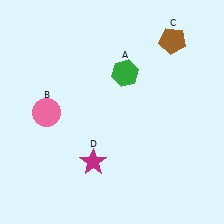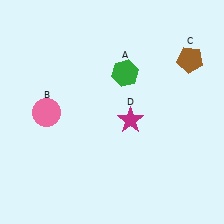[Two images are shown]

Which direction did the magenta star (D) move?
The magenta star (D) moved up.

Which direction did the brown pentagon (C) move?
The brown pentagon (C) moved down.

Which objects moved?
The objects that moved are: the brown pentagon (C), the magenta star (D).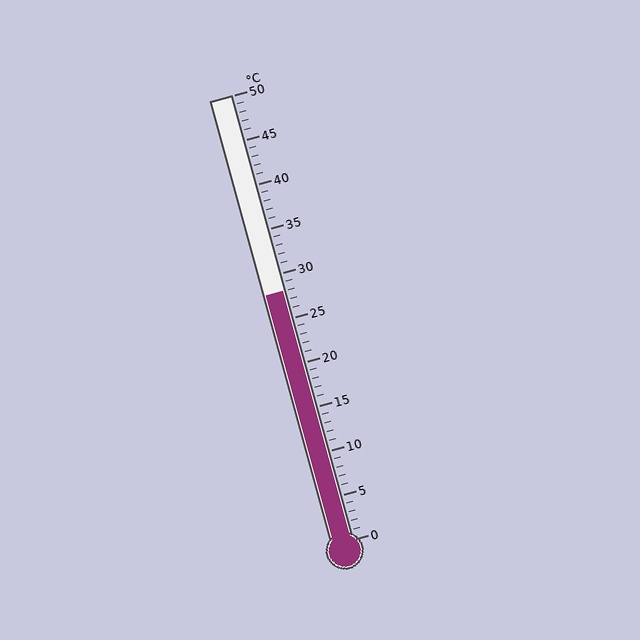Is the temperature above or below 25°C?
The temperature is above 25°C.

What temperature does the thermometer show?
The thermometer shows approximately 28°C.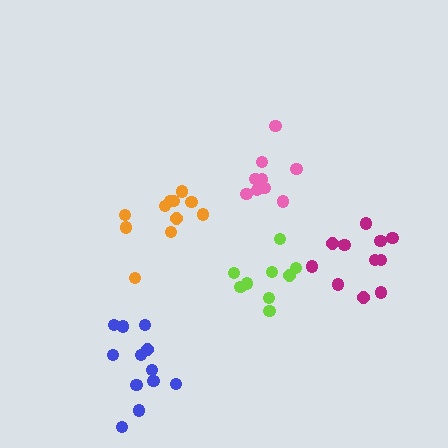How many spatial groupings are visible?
There are 5 spatial groupings.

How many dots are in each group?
Group 1: 11 dots, Group 2: 12 dots, Group 3: 11 dots, Group 4: 9 dots, Group 5: 9 dots (52 total).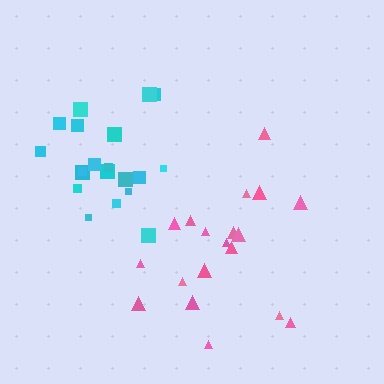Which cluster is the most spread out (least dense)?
Pink.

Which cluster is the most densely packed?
Cyan.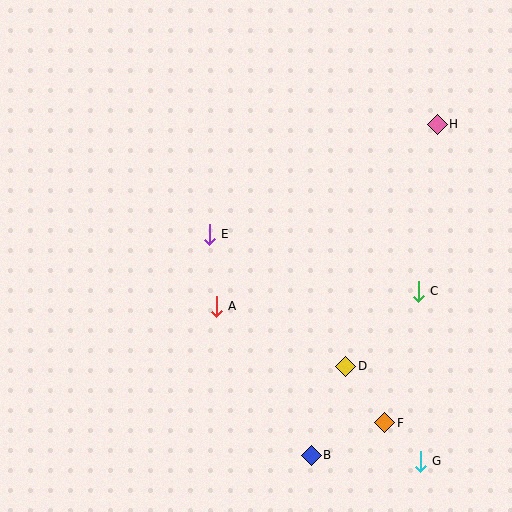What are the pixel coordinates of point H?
Point H is at (437, 124).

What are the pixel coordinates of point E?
Point E is at (209, 234).